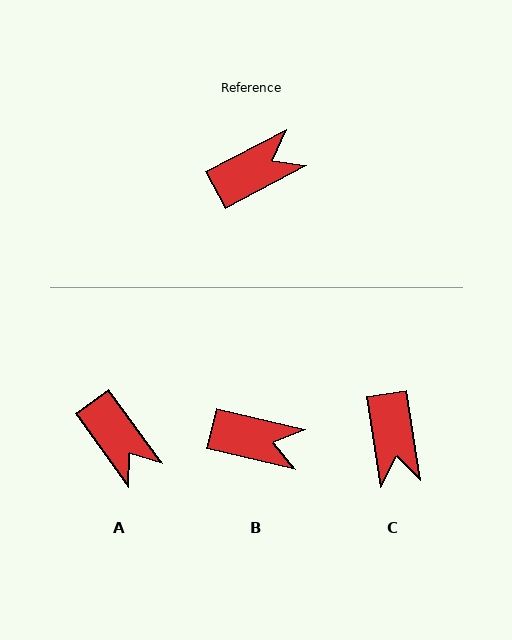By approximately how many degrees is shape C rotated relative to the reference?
Approximately 109 degrees clockwise.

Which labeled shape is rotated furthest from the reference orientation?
C, about 109 degrees away.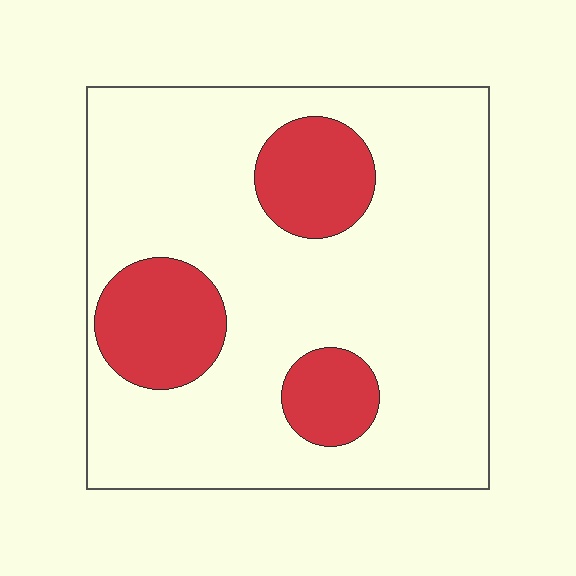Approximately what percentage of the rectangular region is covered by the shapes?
Approximately 20%.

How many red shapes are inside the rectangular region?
3.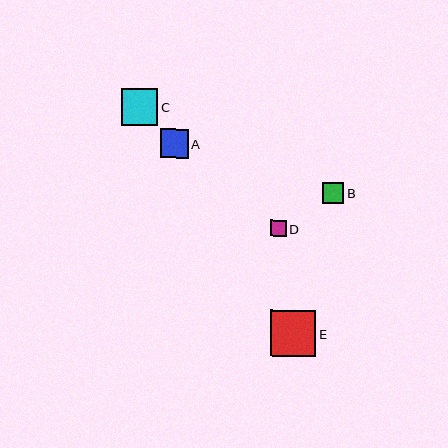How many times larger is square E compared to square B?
Square E is approximately 2.1 times the size of square B.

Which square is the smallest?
Square D is the smallest with a size of approximately 15 pixels.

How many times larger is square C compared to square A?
Square C is approximately 1.3 times the size of square A.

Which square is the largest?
Square E is the largest with a size of approximately 45 pixels.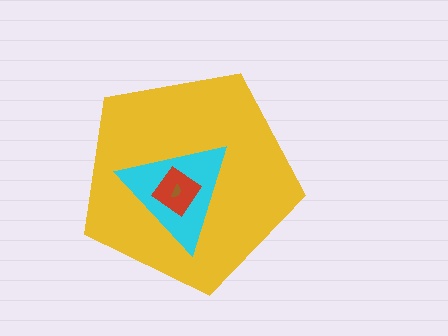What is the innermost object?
The brown semicircle.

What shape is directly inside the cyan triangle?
The red diamond.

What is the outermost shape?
The yellow pentagon.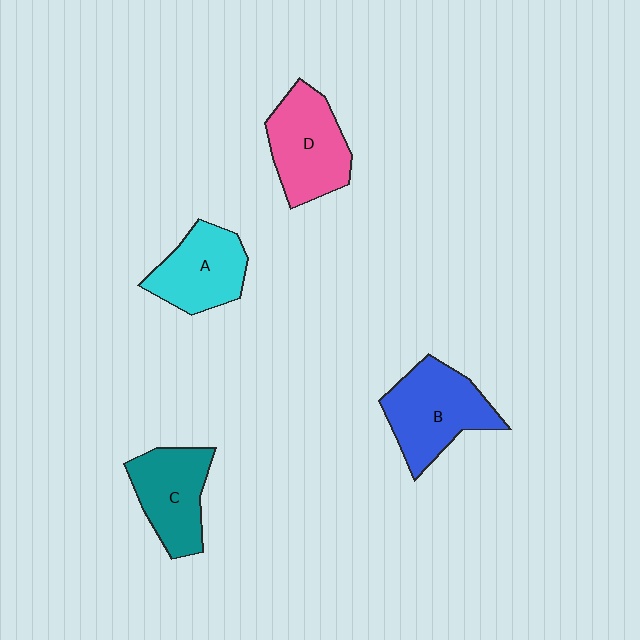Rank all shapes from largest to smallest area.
From largest to smallest: B (blue), D (pink), C (teal), A (cyan).